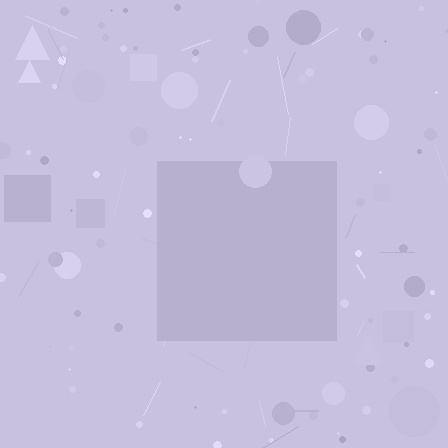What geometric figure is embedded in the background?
A square is embedded in the background.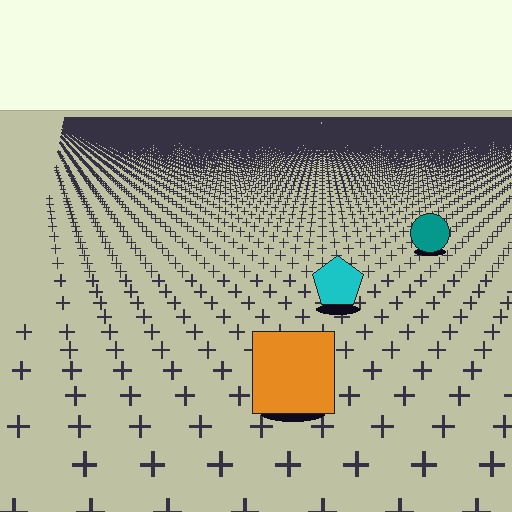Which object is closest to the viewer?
The orange square is closest. The texture marks near it are larger and more spread out.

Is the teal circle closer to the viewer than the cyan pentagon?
No. The cyan pentagon is closer — you can tell from the texture gradient: the ground texture is coarser near it.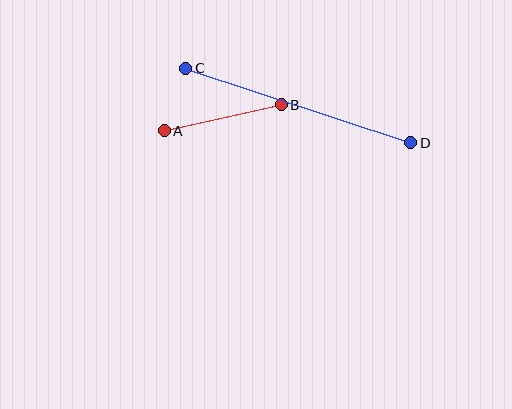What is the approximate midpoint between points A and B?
The midpoint is at approximately (223, 118) pixels.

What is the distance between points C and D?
The distance is approximately 237 pixels.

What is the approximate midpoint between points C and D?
The midpoint is at approximately (298, 106) pixels.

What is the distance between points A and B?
The distance is approximately 120 pixels.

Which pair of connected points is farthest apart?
Points C and D are farthest apart.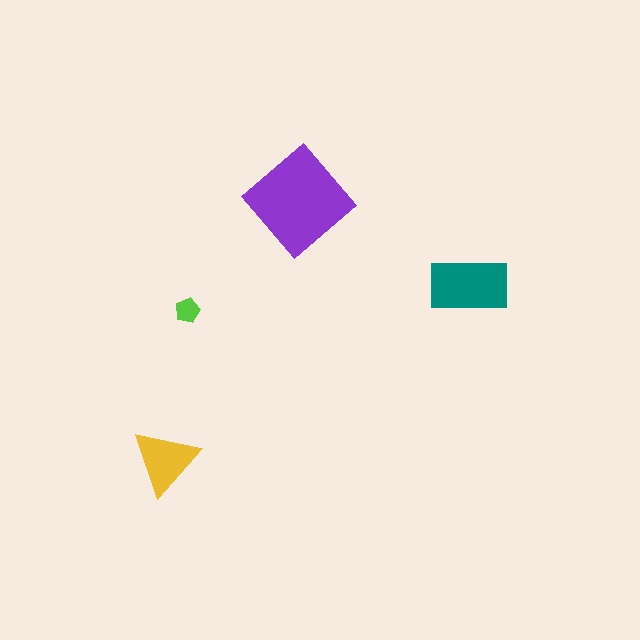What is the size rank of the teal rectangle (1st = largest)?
2nd.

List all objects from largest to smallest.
The purple diamond, the teal rectangle, the yellow triangle, the lime pentagon.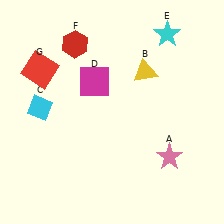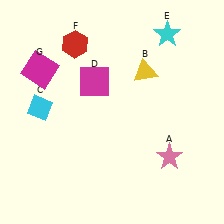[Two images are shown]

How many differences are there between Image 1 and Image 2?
There is 1 difference between the two images.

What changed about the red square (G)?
In Image 1, G is red. In Image 2, it changed to magenta.